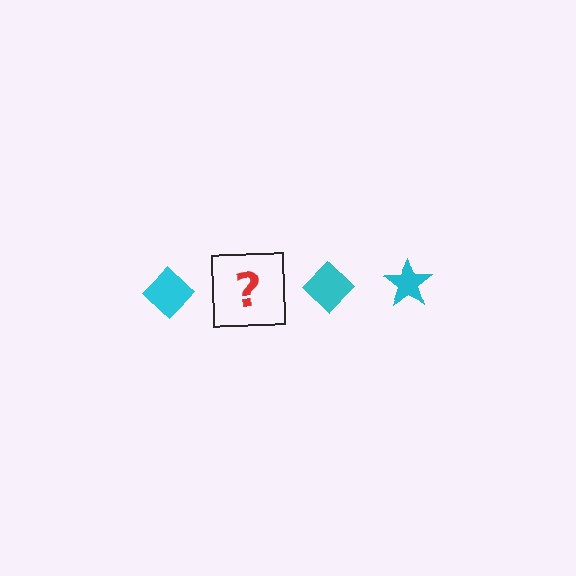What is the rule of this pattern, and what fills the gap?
The rule is that the pattern cycles through diamond, star shapes in cyan. The gap should be filled with a cyan star.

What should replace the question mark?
The question mark should be replaced with a cyan star.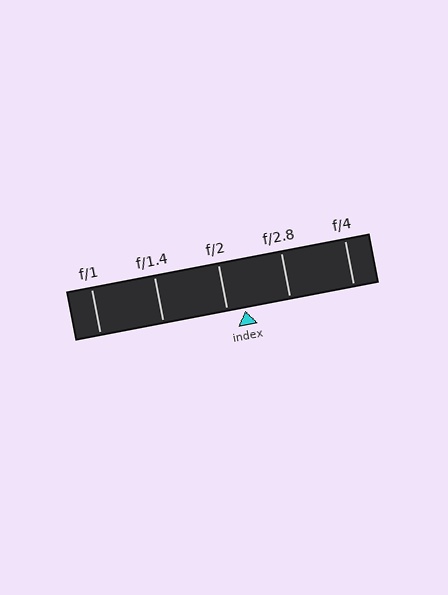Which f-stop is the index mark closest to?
The index mark is closest to f/2.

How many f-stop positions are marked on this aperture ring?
There are 5 f-stop positions marked.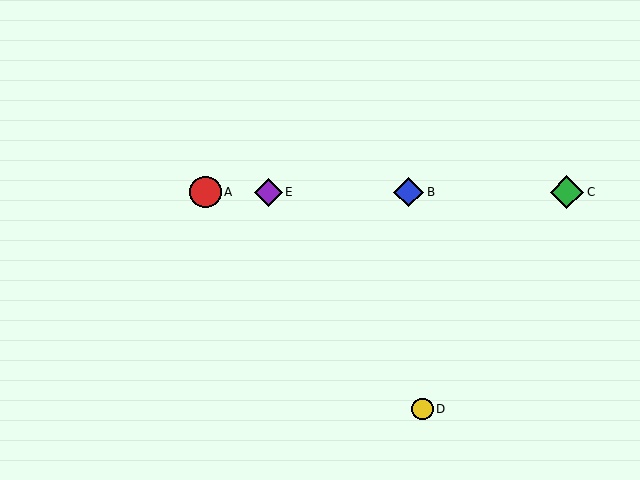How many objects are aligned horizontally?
4 objects (A, B, C, E) are aligned horizontally.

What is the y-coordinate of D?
Object D is at y≈409.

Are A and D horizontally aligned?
No, A is at y≈192 and D is at y≈409.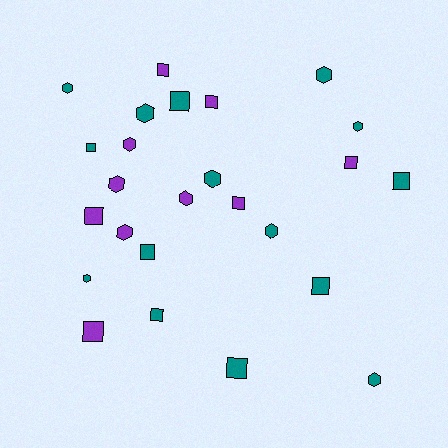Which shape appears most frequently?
Square, with 13 objects.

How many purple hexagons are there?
There are 4 purple hexagons.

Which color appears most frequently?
Teal, with 15 objects.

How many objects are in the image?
There are 25 objects.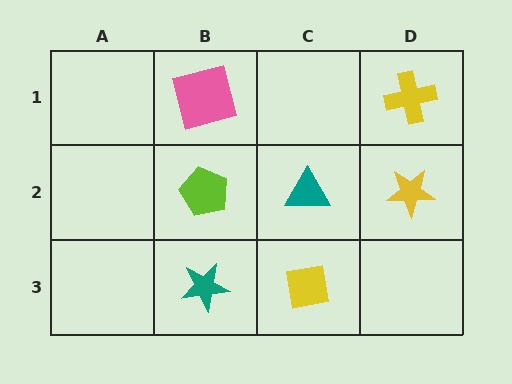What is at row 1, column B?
A pink square.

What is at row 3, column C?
A yellow square.